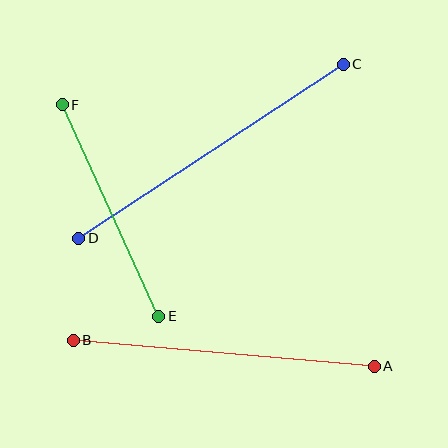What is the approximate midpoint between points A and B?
The midpoint is at approximately (224, 353) pixels.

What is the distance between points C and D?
The distance is approximately 316 pixels.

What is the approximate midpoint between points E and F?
The midpoint is at approximately (111, 211) pixels.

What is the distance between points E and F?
The distance is approximately 233 pixels.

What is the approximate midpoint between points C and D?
The midpoint is at approximately (211, 151) pixels.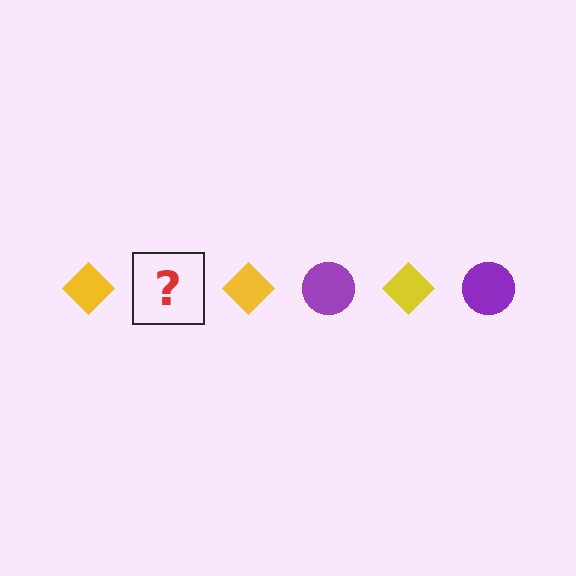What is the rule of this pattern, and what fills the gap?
The rule is that the pattern alternates between yellow diamond and purple circle. The gap should be filled with a purple circle.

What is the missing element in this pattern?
The missing element is a purple circle.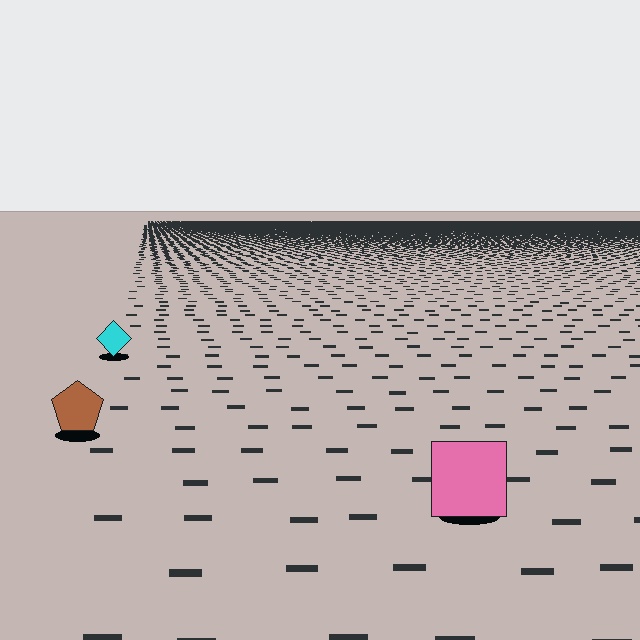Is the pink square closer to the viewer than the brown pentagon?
Yes. The pink square is closer — you can tell from the texture gradient: the ground texture is coarser near it.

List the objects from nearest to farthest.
From nearest to farthest: the pink square, the brown pentagon, the cyan diamond.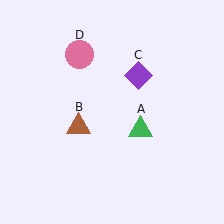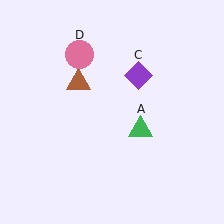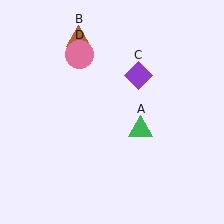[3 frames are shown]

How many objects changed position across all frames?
1 object changed position: brown triangle (object B).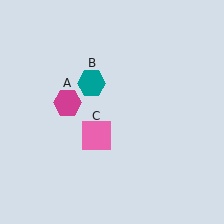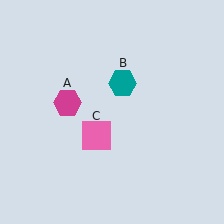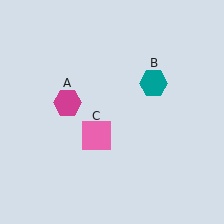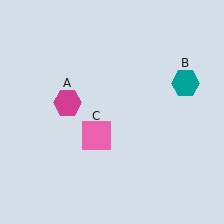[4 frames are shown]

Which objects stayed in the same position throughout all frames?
Magenta hexagon (object A) and pink square (object C) remained stationary.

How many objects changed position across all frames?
1 object changed position: teal hexagon (object B).